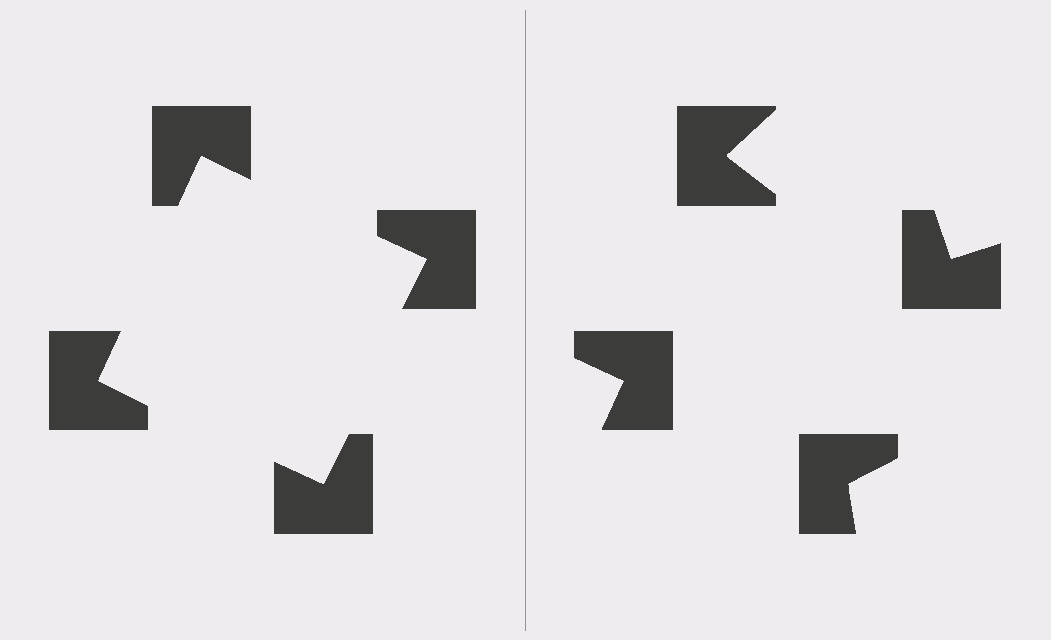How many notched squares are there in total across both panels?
8 — 4 on each side.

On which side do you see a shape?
An illusory square appears on the left side. On the right side the wedge cuts are rotated, so no coherent shape forms.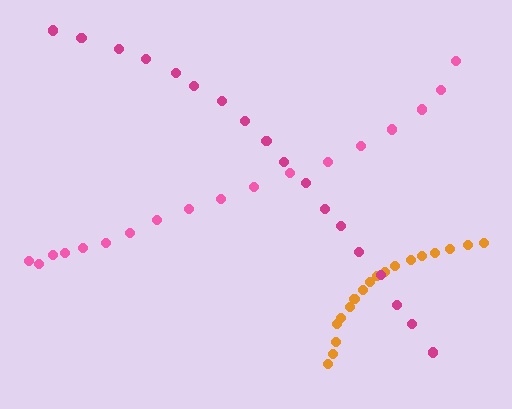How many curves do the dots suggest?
There are 3 distinct paths.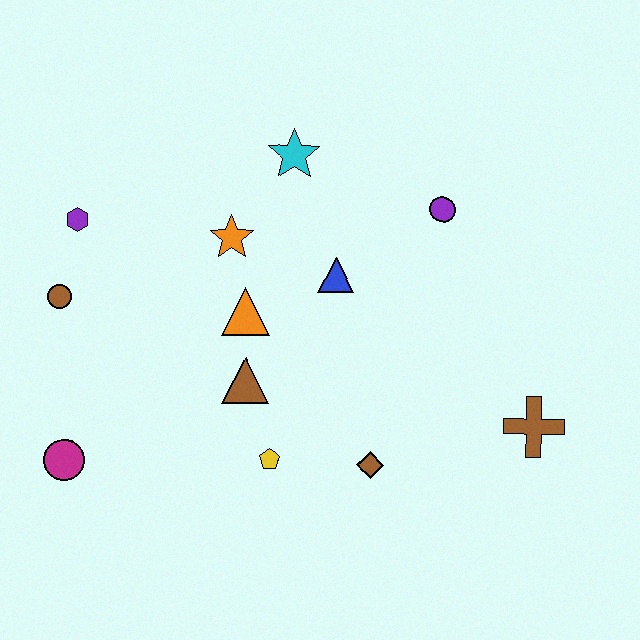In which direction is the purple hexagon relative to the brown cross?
The purple hexagon is to the left of the brown cross.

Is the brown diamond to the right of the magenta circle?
Yes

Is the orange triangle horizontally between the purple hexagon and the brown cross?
Yes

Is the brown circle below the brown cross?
No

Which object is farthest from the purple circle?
The magenta circle is farthest from the purple circle.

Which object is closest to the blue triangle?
The orange triangle is closest to the blue triangle.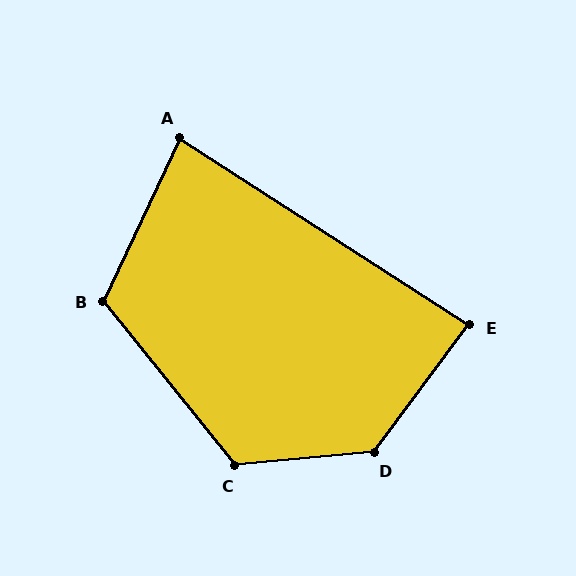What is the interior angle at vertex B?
Approximately 116 degrees (obtuse).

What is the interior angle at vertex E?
Approximately 86 degrees (approximately right).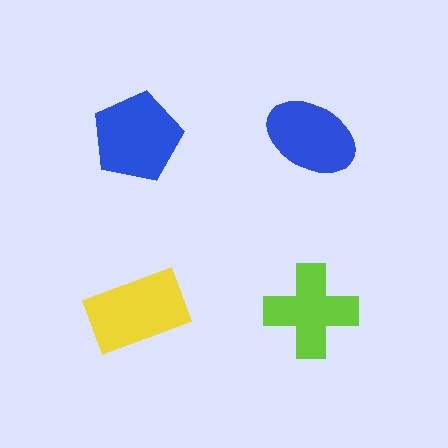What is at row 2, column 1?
A yellow rectangle.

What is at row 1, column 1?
A blue pentagon.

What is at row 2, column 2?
A lime cross.